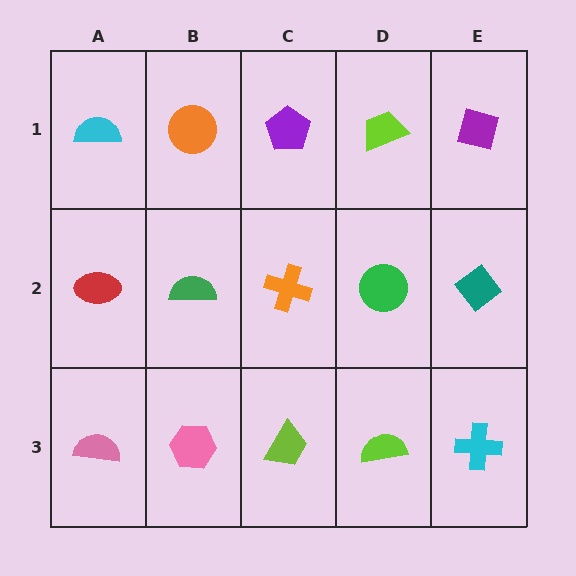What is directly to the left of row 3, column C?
A pink hexagon.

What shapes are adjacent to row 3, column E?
A teal diamond (row 2, column E), a lime semicircle (row 3, column D).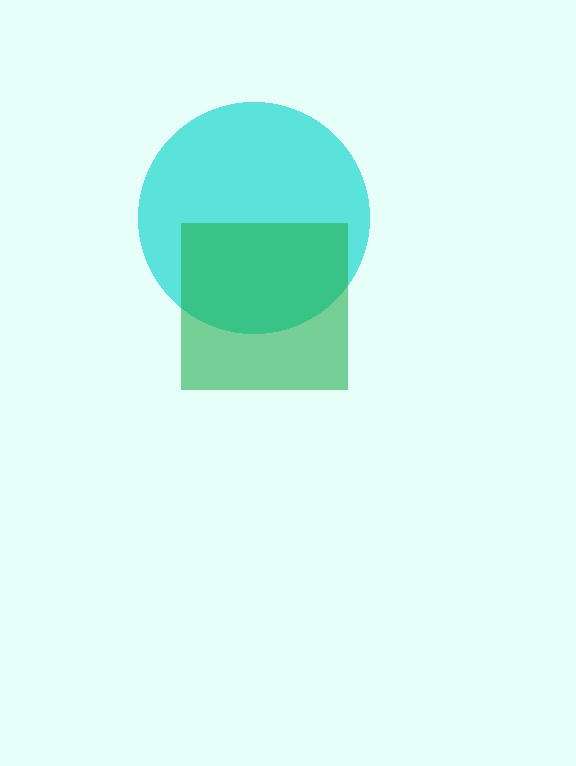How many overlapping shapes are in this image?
There are 2 overlapping shapes in the image.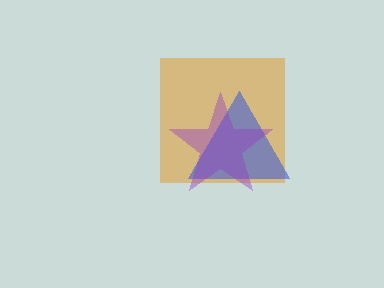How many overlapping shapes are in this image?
There are 3 overlapping shapes in the image.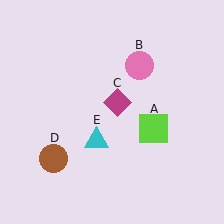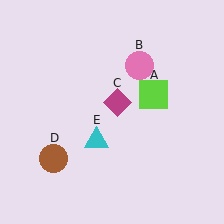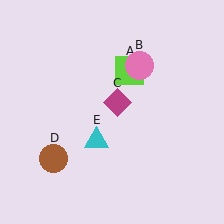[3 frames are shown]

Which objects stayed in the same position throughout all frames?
Pink circle (object B) and magenta diamond (object C) and brown circle (object D) and cyan triangle (object E) remained stationary.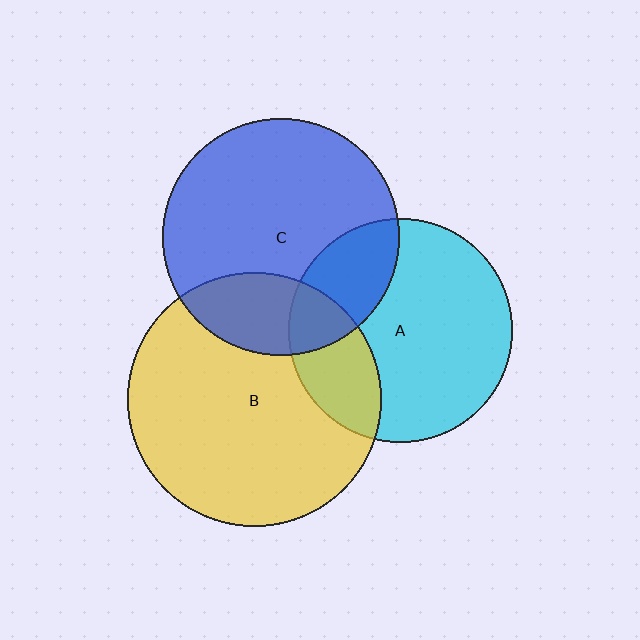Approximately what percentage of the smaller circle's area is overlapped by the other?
Approximately 25%.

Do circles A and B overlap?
Yes.